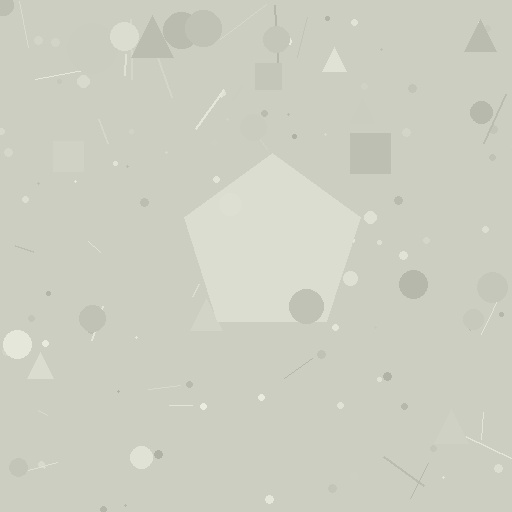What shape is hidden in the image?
A pentagon is hidden in the image.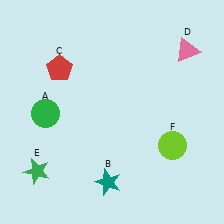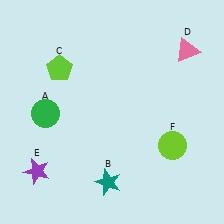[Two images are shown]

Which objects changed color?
C changed from red to lime. E changed from green to purple.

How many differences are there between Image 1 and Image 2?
There are 2 differences between the two images.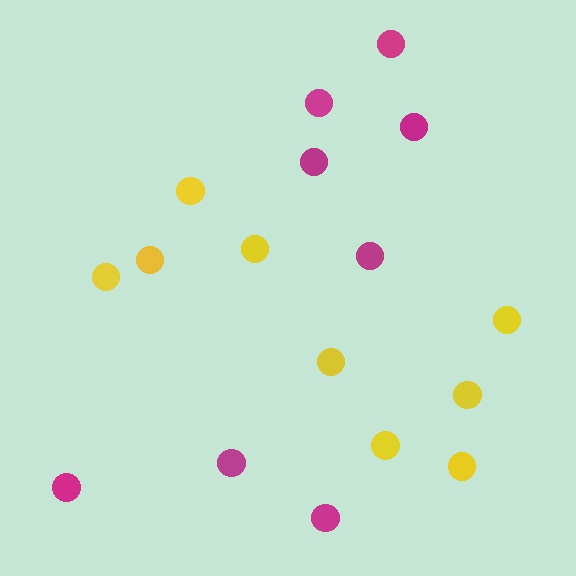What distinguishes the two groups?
There are 2 groups: one group of yellow circles (9) and one group of magenta circles (8).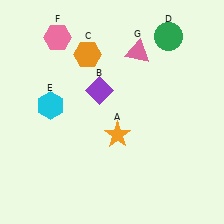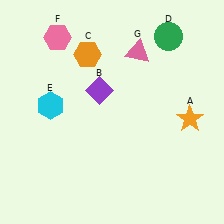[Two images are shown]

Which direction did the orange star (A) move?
The orange star (A) moved right.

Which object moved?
The orange star (A) moved right.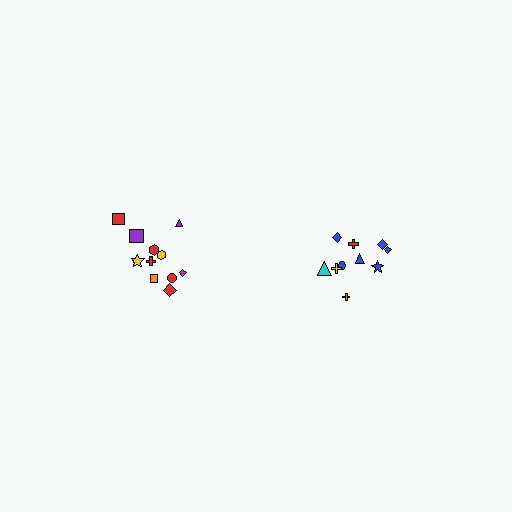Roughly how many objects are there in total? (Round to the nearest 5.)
Roughly 20 objects in total.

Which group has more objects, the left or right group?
The left group.